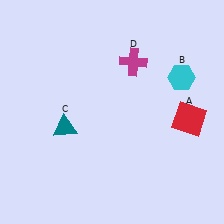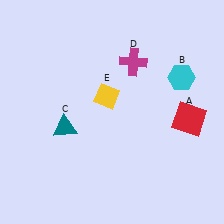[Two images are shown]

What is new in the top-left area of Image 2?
A yellow diamond (E) was added in the top-left area of Image 2.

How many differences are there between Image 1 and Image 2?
There is 1 difference between the two images.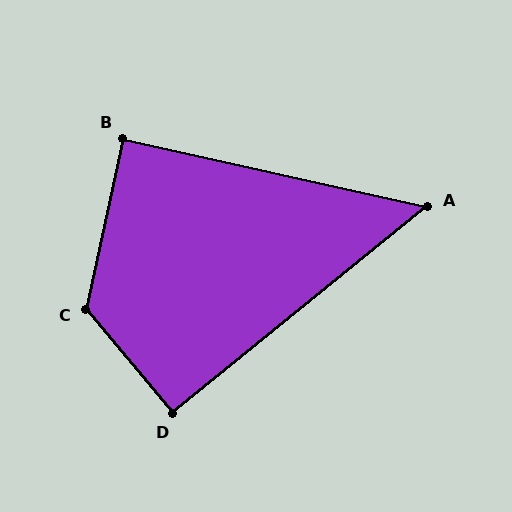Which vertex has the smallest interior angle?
A, at approximately 52 degrees.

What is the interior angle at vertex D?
Approximately 91 degrees (approximately right).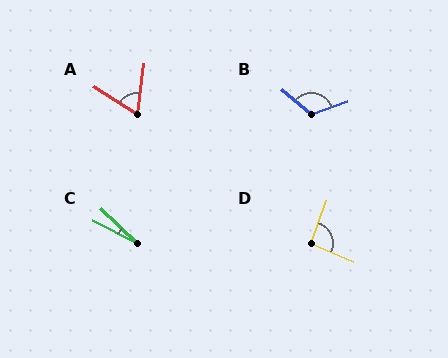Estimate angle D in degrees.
Approximately 93 degrees.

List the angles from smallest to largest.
C (16°), A (64°), D (93°), B (121°).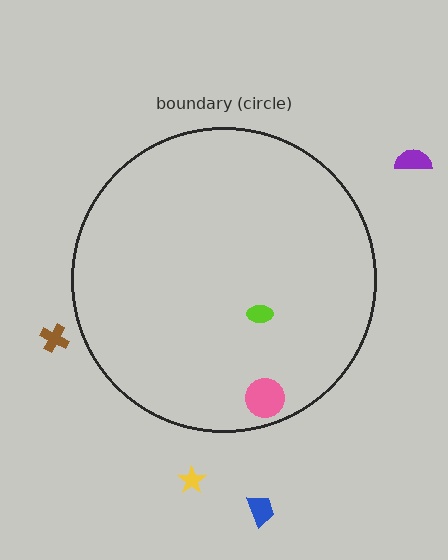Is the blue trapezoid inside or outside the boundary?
Outside.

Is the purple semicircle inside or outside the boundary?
Outside.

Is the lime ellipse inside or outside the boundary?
Inside.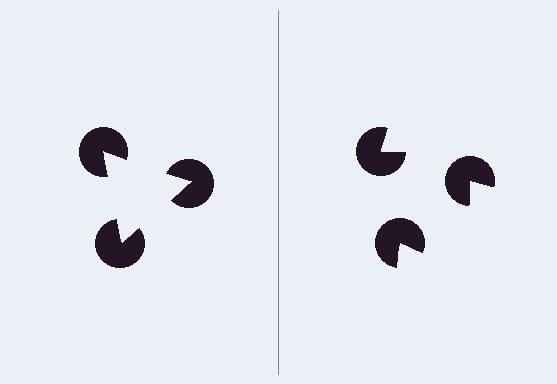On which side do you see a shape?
An illusory triangle appears on the left side. On the right side the wedge cuts are rotated, so no coherent shape forms.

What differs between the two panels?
The pac-man discs are positioned identically on both sides; only the wedge orientations differ. On the left they align to a triangle; on the right they are misaligned.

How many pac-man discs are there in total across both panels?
6 — 3 on each side.